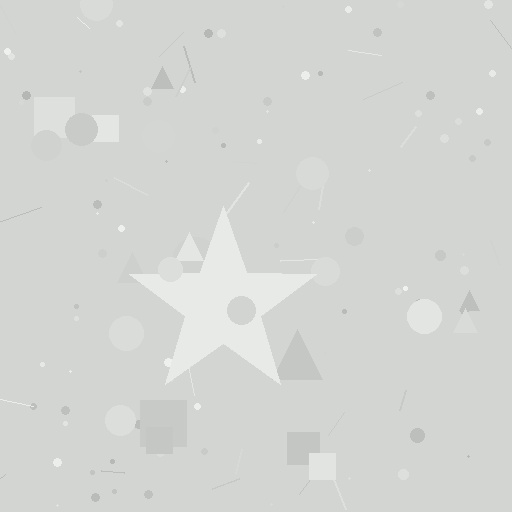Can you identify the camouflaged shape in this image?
The camouflaged shape is a star.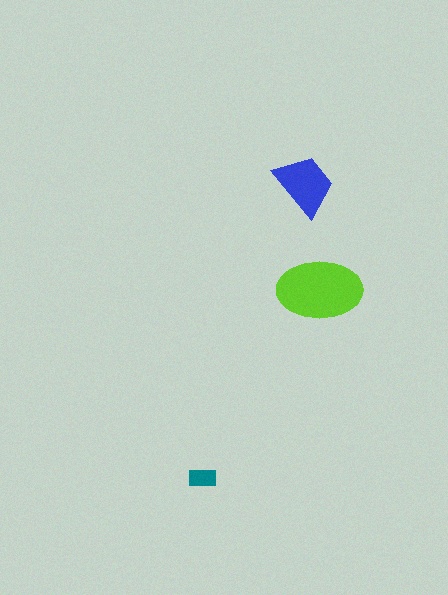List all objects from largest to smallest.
The lime ellipse, the blue trapezoid, the teal rectangle.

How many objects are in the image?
There are 3 objects in the image.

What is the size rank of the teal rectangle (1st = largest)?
3rd.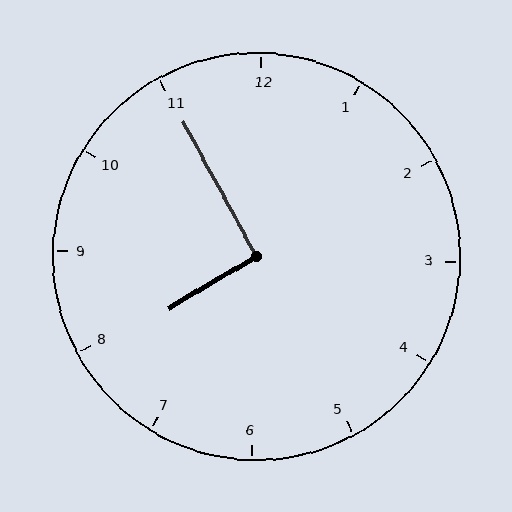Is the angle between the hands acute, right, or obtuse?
It is right.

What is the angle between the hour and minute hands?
Approximately 92 degrees.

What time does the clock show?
7:55.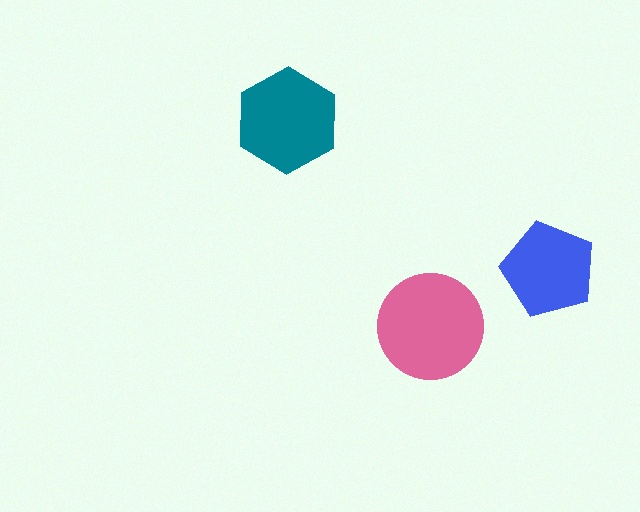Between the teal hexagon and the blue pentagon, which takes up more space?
The teal hexagon.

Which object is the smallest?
The blue pentagon.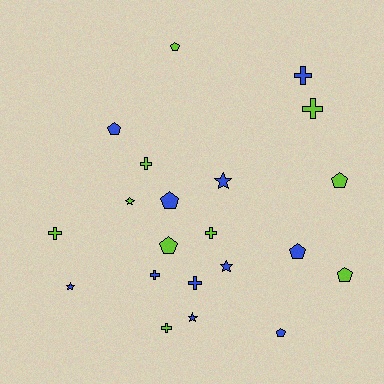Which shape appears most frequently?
Pentagon, with 8 objects.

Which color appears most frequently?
Blue, with 11 objects.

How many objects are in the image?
There are 21 objects.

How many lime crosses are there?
There are 5 lime crosses.